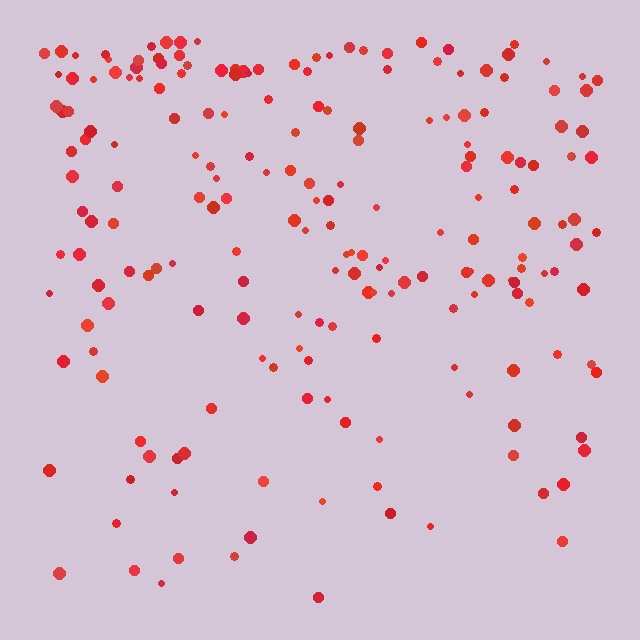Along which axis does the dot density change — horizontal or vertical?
Vertical.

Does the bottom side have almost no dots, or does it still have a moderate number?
Still a moderate number, just noticeably fewer than the top.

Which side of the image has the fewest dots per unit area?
The bottom.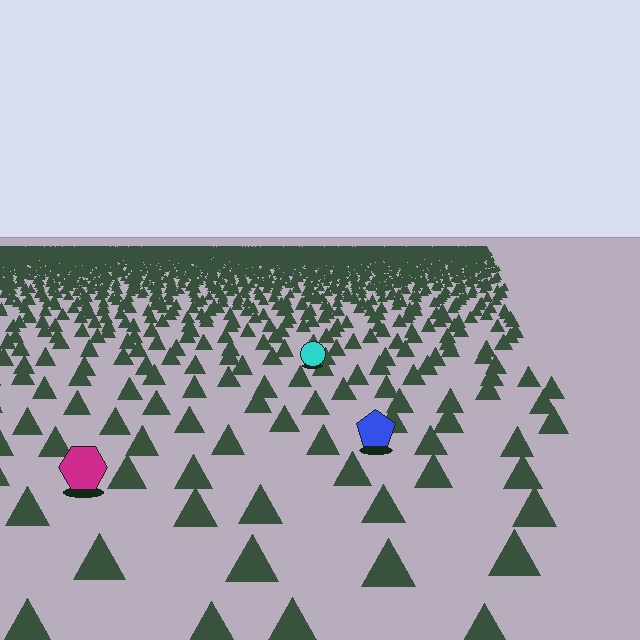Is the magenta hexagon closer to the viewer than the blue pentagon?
Yes. The magenta hexagon is closer — you can tell from the texture gradient: the ground texture is coarser near it.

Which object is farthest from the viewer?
The cyan circle is farthest from the viewer. It appears smaller and the ground texture around it is denser.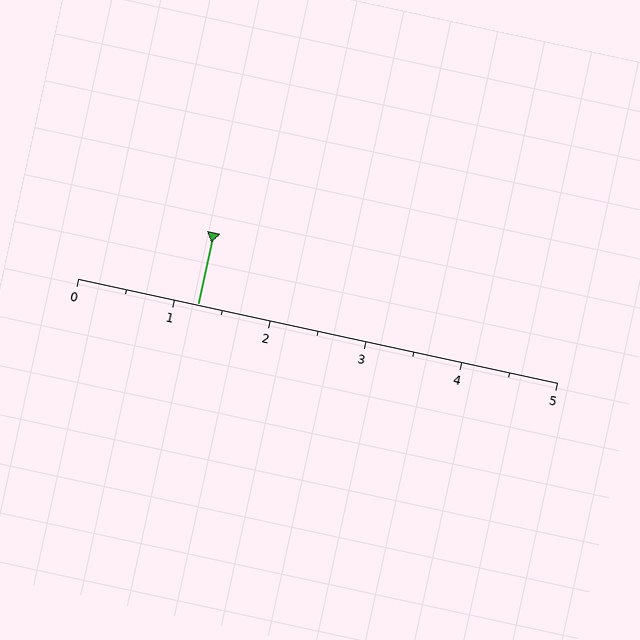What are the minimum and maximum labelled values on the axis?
The axis runs from 0 to 5.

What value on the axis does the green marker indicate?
The marker indicates approximately 1.2.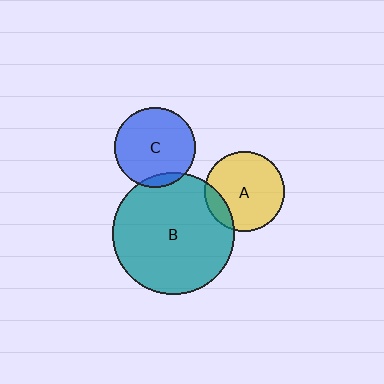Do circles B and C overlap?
Yes.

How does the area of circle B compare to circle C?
Approximately 2.3 times.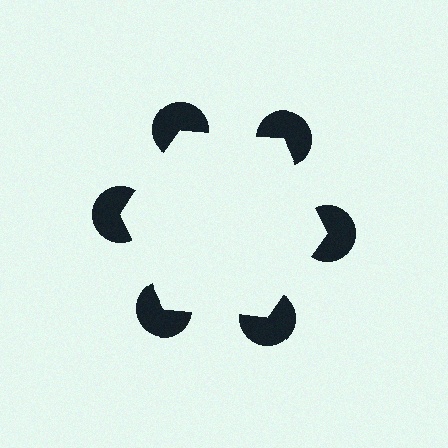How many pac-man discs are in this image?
There are 6 — one at each vertex of the illusory hexagon.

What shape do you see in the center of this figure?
An illusory hexagon — its edges are inferred from the aligned wedge cuts in the pac-man discs, not physically drawn.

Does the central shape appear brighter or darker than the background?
It typically appears slightly brighter than the background, even though no actual brightness change is drawn.